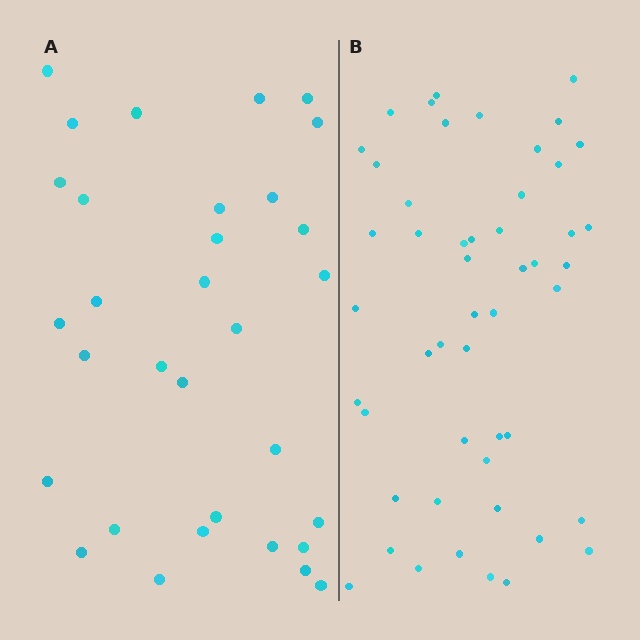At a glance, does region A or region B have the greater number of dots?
Region B (the right region) has more dots.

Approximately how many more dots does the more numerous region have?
Region B has approximately 20 more dots than region A.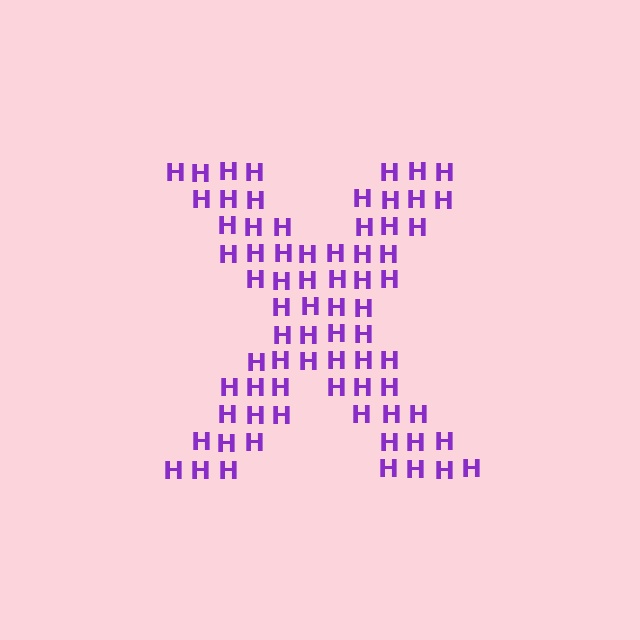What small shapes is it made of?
It is made of small letter H's.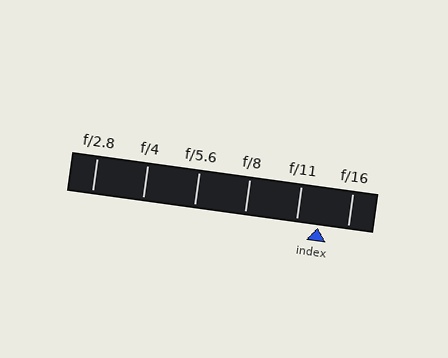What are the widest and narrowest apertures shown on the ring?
The widest aperture shown is f/2.8 and the narrowest is f/16.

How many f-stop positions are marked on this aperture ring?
There are 6 f-stop positions marked.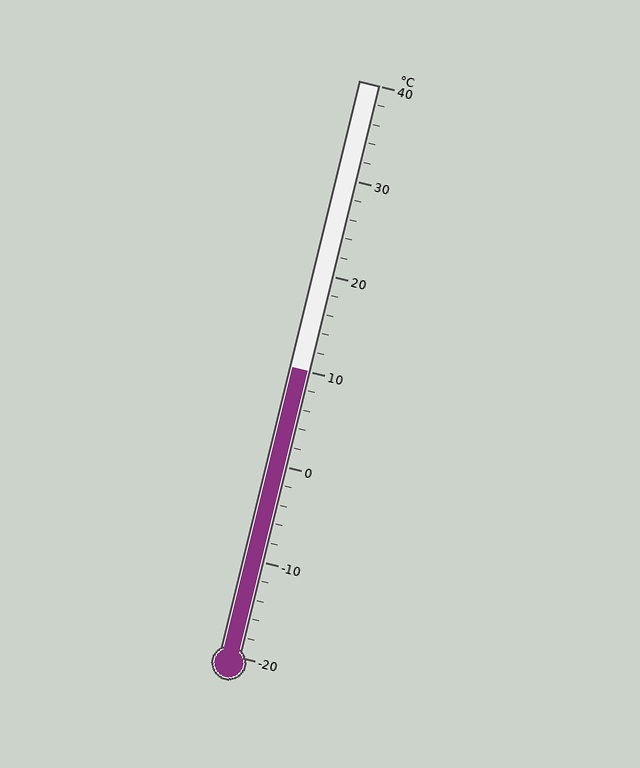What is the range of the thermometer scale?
The thermometer scale ranges from -20°C to 40°C.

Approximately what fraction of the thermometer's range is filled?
The thermometer is filled to approximately 50% of its range.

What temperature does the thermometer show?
The thermometer shows approximately 10°C.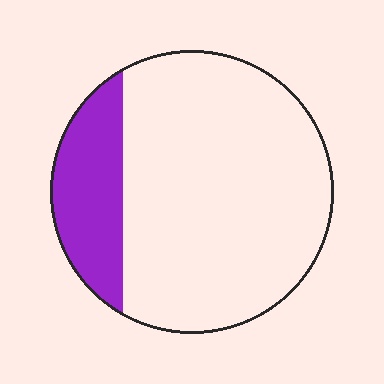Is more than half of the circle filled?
No.